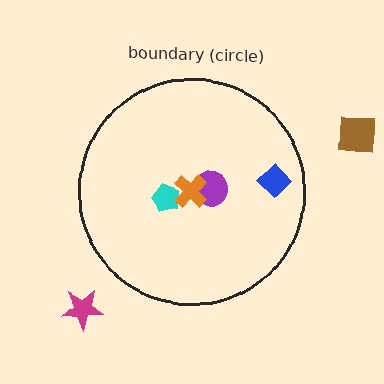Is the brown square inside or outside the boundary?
Outside.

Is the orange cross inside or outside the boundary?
Inside.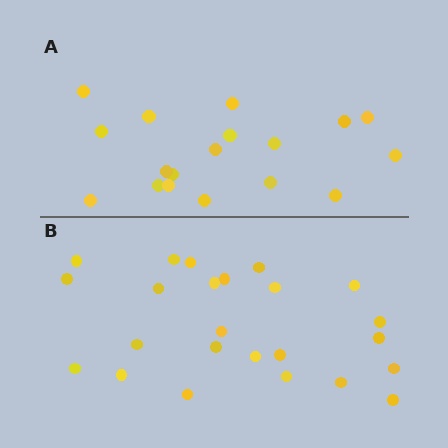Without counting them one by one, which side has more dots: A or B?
Region B (the bottom region) has more dots.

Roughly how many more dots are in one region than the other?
Region B has about 6 more dots than region A.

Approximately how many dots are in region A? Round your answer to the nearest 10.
About 20 dots. (The exact count is 18, which rounds to 20.)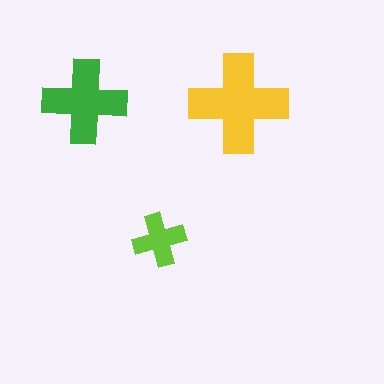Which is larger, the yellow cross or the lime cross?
The yellow one.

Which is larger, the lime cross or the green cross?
The green one.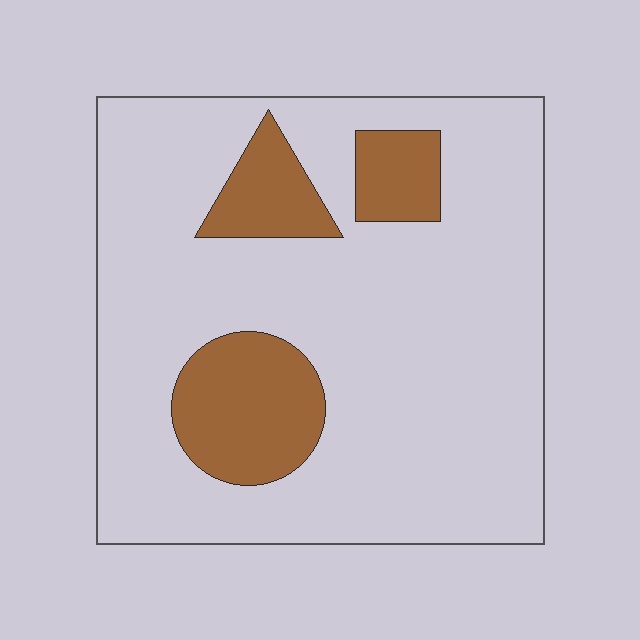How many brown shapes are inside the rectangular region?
3.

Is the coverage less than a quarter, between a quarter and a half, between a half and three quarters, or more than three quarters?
Less than a quarter.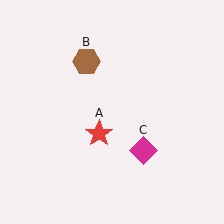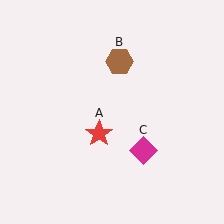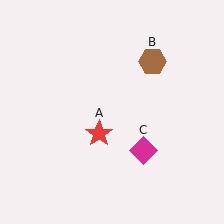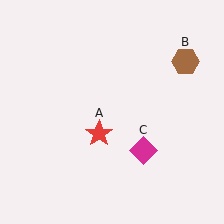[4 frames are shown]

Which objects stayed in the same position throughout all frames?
Red star (object A) and magenta diamond (object C) remained stationary.